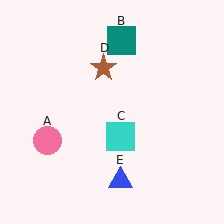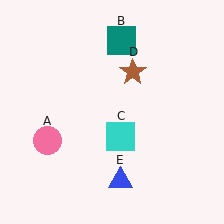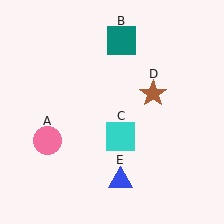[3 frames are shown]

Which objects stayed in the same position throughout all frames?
Pink circle (object A) and teal square (object B) and cyan square (object C) and blue triangle (object E) remained stationary.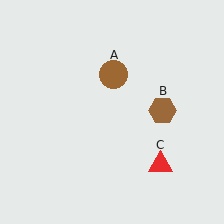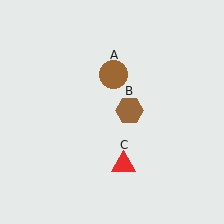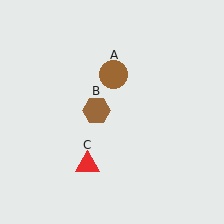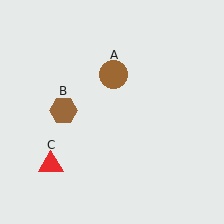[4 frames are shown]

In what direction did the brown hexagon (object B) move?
The brown hexagon (object B) moved left.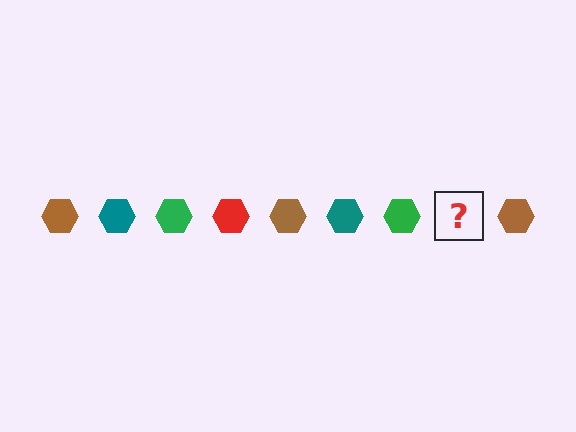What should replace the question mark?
The question mark should be replaced with a red hexagon.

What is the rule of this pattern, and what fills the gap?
The rule is that the pattern cycles through brown, teal, green, red hexagons. The gap should be filled with a red hexagon.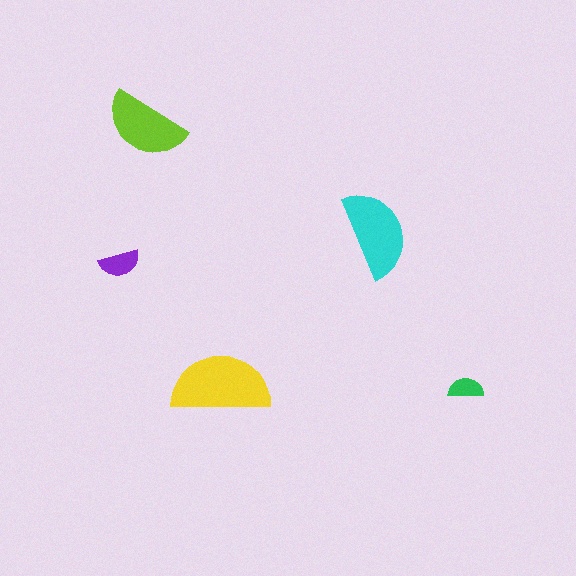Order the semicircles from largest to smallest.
the yellow one, the cyan one, the lime one, the purple one, the green one.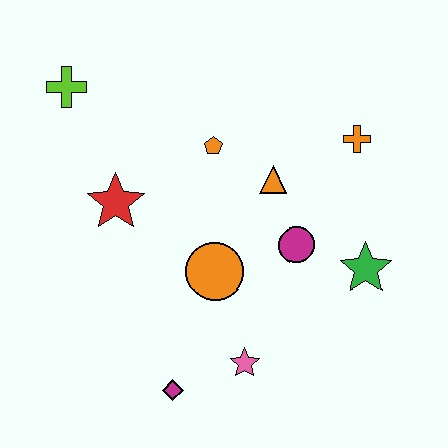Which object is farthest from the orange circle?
The lime cross is farthest from the orange circle.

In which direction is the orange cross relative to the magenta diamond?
The orange cross is above the magenta diamond.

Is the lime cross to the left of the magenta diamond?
Yes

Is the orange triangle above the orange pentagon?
No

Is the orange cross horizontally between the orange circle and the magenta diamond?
No